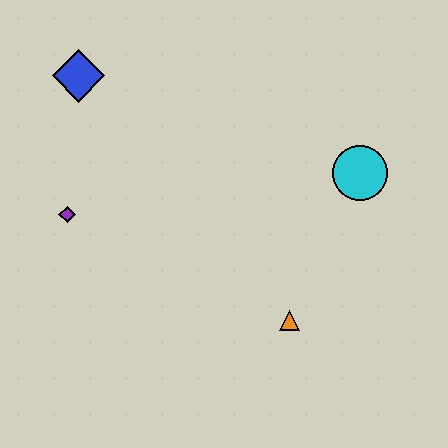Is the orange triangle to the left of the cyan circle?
Yes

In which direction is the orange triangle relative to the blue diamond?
The orange triangle is below the blue diamond.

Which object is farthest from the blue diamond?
The orange triangle is farthest from the blue diamond.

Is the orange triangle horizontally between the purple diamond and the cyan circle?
Yes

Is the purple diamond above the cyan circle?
No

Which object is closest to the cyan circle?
The orange triangle is closest to the cyan circle.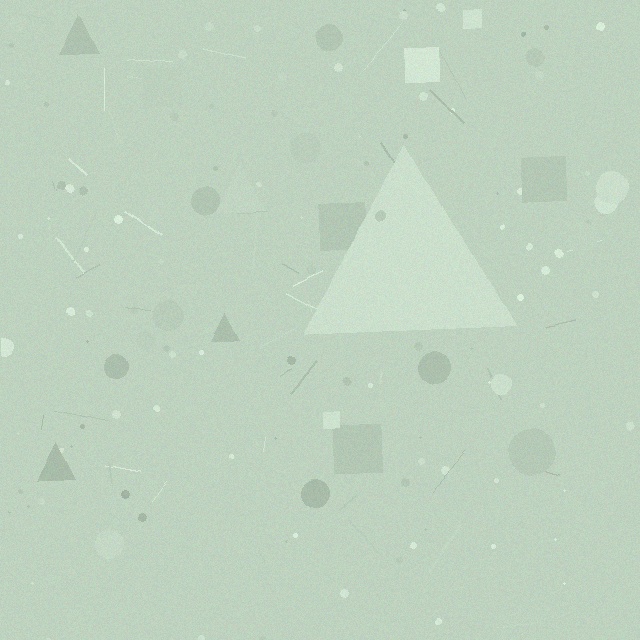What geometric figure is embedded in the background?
A triangle is embedded in the background.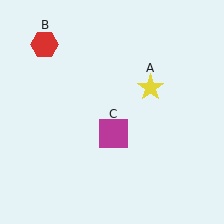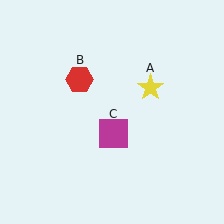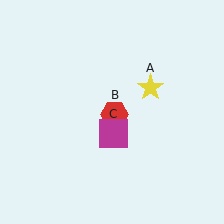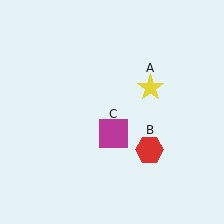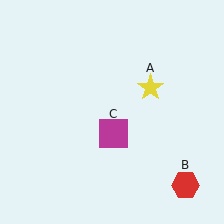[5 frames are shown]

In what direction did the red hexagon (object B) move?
The red hexagon (object B) moved down and to the right.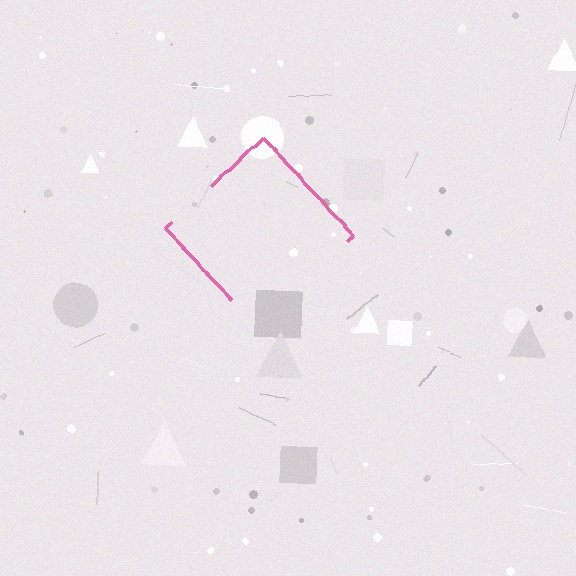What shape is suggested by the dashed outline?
The dashed outline suggests a diamond.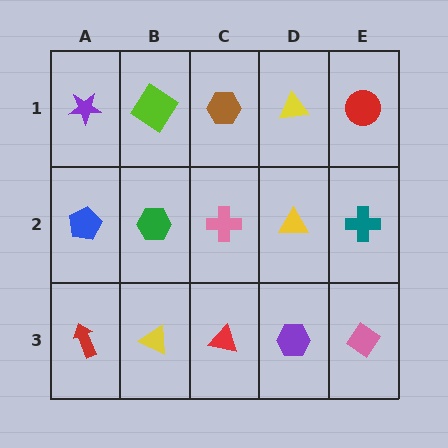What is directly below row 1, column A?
A blue pentagon.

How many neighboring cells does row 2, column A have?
3.